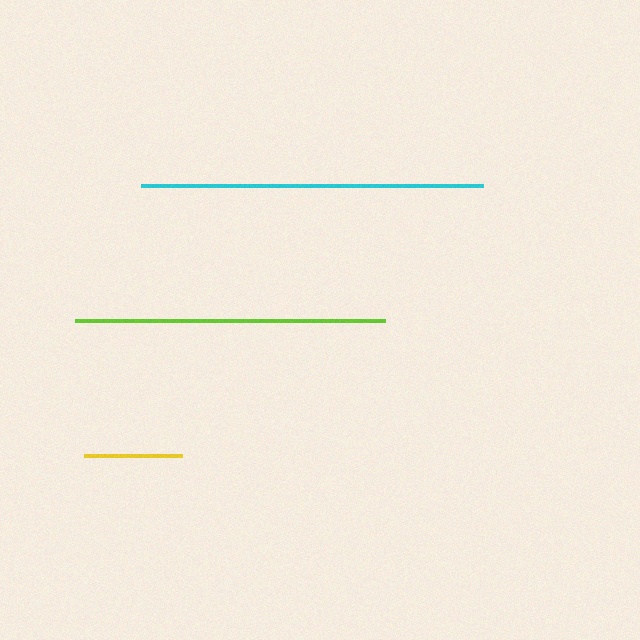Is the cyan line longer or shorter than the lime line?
The cyan line is longer than the lime line.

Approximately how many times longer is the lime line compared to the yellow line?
The lime line is approximately 3.1 times the length of the yellow line.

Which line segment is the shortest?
The yellow line is the shortest at approximately 98 pixels.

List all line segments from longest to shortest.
From longest to shortest: cyan, lime, yellow.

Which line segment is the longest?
The cyan line is the longest at approximately 342 pixels.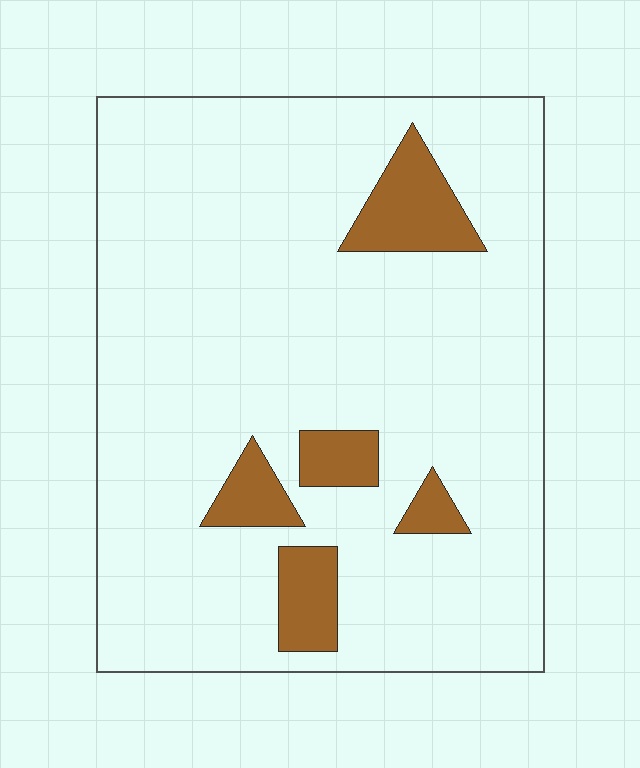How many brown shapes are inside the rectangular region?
5.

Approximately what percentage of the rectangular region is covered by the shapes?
Approximately 10%.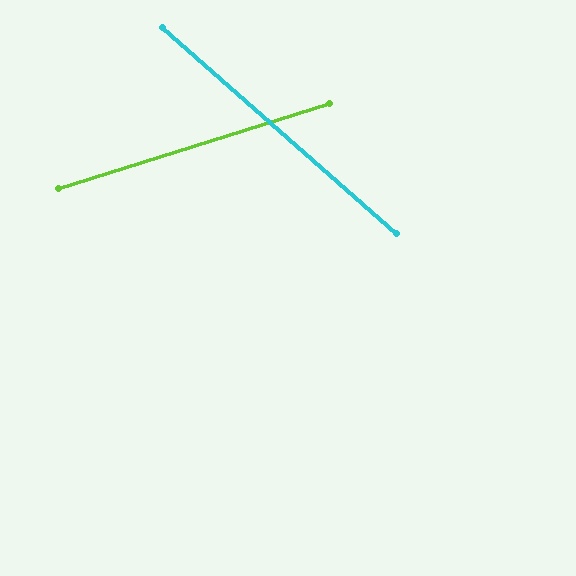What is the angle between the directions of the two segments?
Approximately 59 degrees.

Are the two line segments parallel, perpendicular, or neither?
Neither parallel nor perpendicular — they differ by about 59°.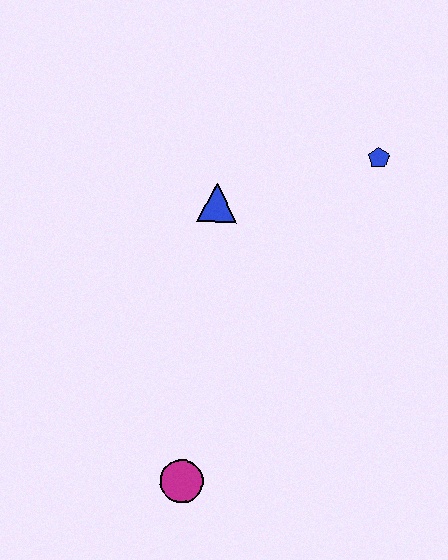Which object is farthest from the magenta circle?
The blue pentagon is farthest from the magenta circle.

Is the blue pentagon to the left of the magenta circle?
No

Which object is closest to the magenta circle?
The blue triangle is closest to the magenta circle.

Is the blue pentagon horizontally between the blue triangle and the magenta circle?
No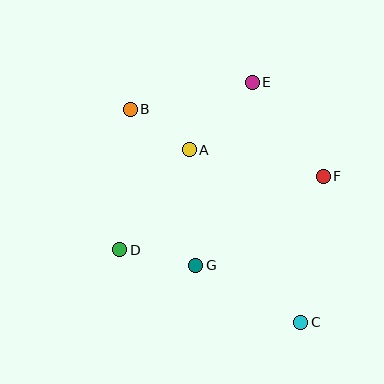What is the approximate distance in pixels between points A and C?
The distance between A and C is approximately 206 pixels.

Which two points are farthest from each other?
Points B and C are farthest from each other.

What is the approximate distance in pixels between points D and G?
The distance between D and G is approximately 77 pixels.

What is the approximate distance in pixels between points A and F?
The distance between A and F is approximately 136 pixels.